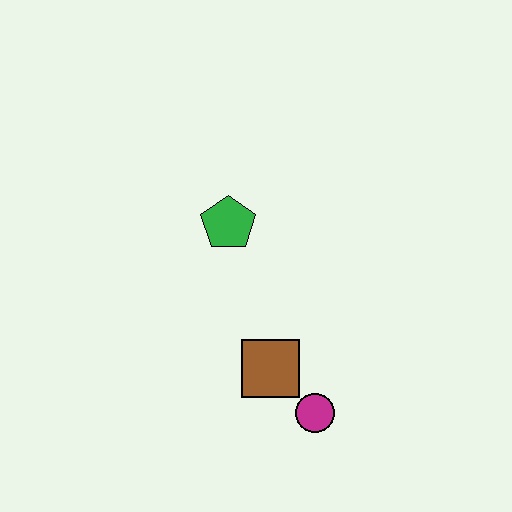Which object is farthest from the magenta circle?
The green pentagon is farthest from the magenta circle.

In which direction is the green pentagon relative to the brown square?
The green pentagon is above the brown square.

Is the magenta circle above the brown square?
No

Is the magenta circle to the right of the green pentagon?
Yes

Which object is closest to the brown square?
The magenta circle is closest to the brown square.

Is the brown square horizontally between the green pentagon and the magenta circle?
Yes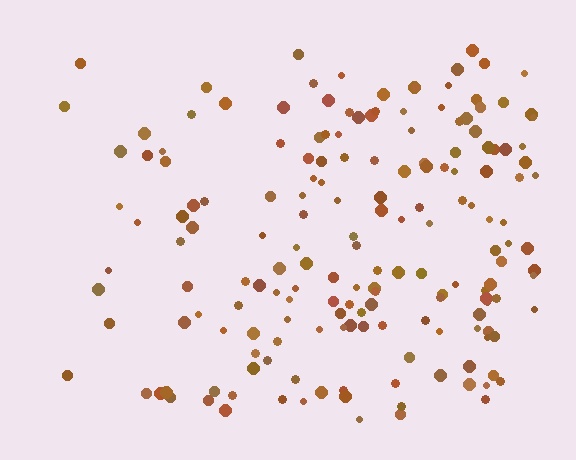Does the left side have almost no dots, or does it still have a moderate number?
Still a moderate number, just noticeably fewer than the right.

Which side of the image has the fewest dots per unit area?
The left.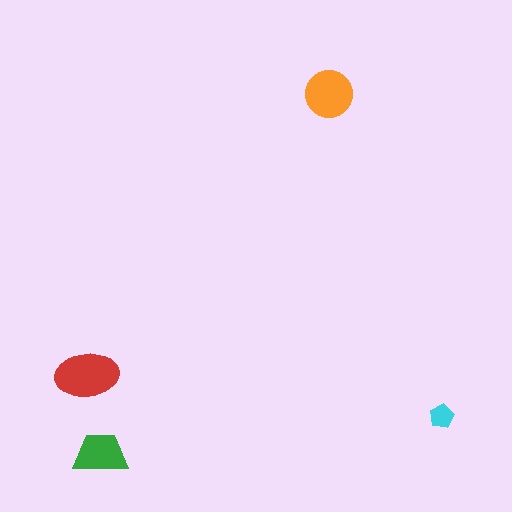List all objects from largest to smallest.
The red ellipse, the orange circle, the green trapezoid, the cyan pentagon.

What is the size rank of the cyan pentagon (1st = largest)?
4th.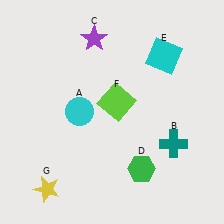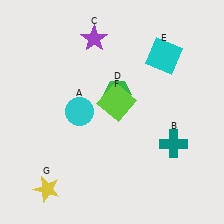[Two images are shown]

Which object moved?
The green hexagon (D) moved up.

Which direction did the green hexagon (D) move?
The green hexagon (D) moved up.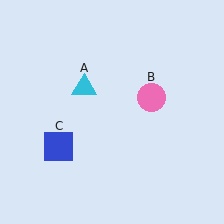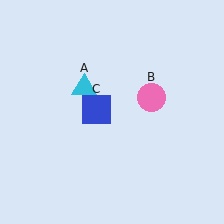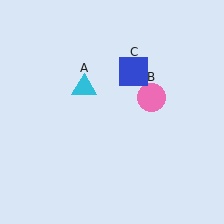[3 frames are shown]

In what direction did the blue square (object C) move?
The blue square (object C) moved up and to the right.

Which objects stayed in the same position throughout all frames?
Cyan triangle (object A) and pink circle (object B) remained stationary.